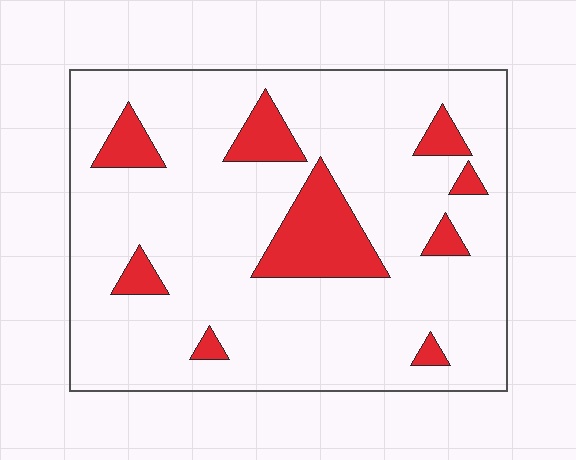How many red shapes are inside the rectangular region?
9.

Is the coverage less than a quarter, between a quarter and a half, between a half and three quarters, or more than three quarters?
Less than a quarter.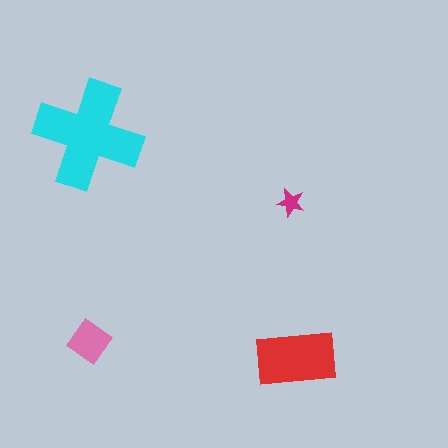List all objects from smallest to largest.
The magenta star, the pink diamond, the red rectangle, the cyan cross.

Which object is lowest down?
The red rectangle is bottommost.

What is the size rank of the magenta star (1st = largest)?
4th.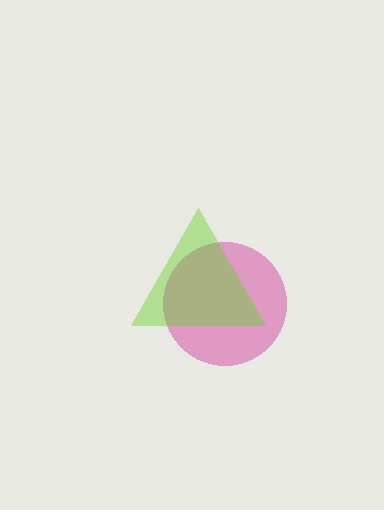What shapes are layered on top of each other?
The layered shapes are: a pink circle, a lime triangle.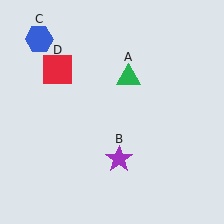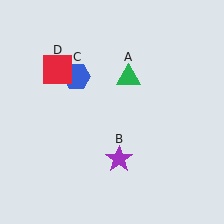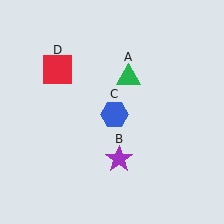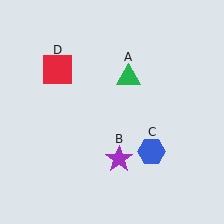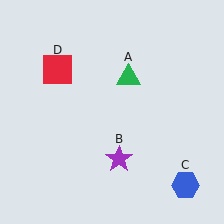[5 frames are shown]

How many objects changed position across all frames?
1 object changed position: blue hexagon (object C).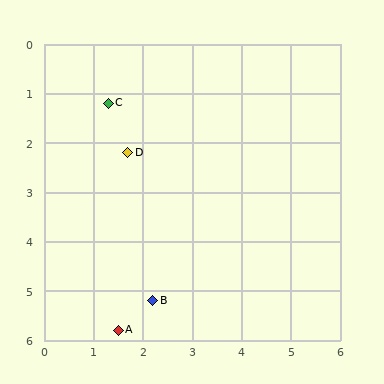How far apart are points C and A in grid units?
Points C and A are about 4.6 grid units apart.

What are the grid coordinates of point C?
Point C is at approximately (1.3, 1.2).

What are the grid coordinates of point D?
Point D is at approximately (1.7, 2.2).